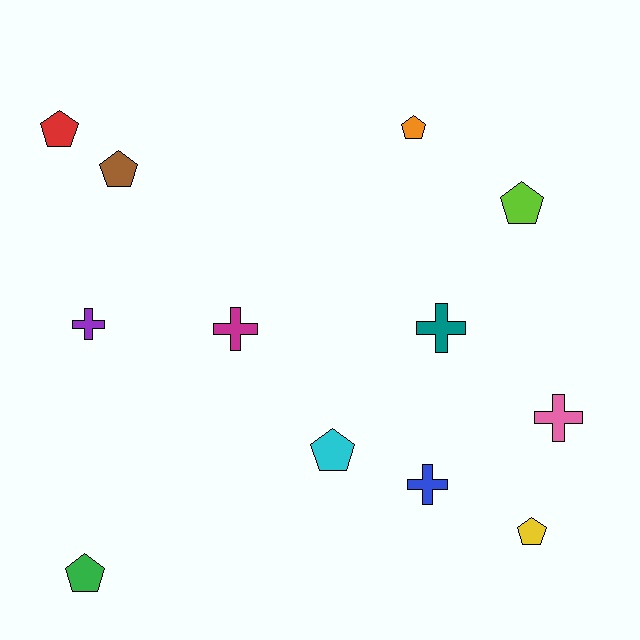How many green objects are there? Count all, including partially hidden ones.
There is 1 green object.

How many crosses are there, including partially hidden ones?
There are 5 crosses.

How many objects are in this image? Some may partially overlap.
There are 12 objects.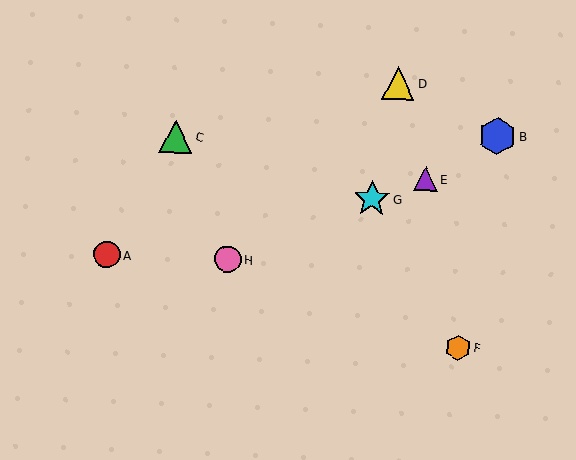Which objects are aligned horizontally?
Objects A, H are aligned horizontally.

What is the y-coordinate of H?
Object H is at y≈259.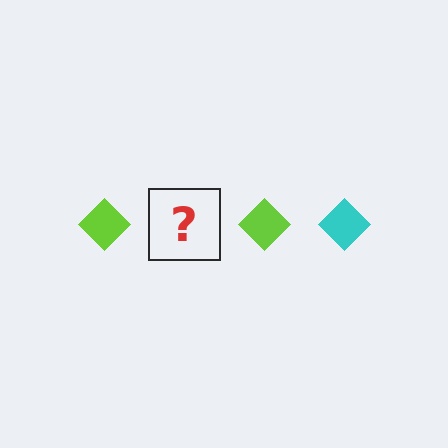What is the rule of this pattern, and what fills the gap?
The rule is that the pattern cycles through lime, cyan diamonds. The gap should be filled with a cyan diamond.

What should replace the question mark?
The question mark should be replaced with a cyan diamond.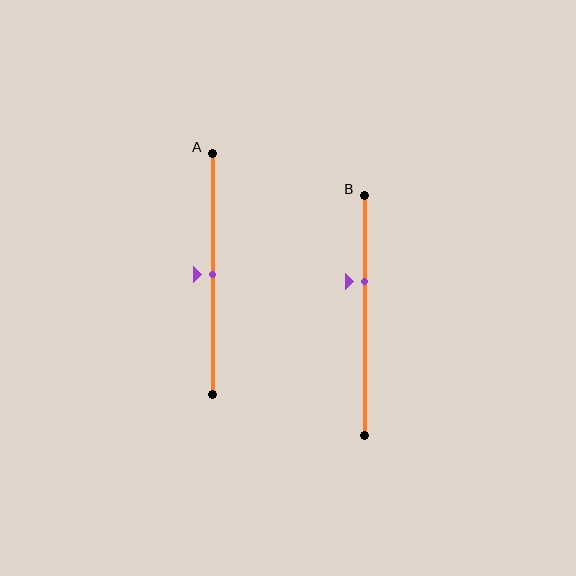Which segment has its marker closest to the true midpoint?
Segment A has its marker closest to the true midpoint.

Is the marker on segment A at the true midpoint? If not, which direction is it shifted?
Yes, the marker on segment A is at the true midpoint.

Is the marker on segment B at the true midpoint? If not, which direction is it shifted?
No, the marker on segment B is shifted upward by about 14% of the segment length.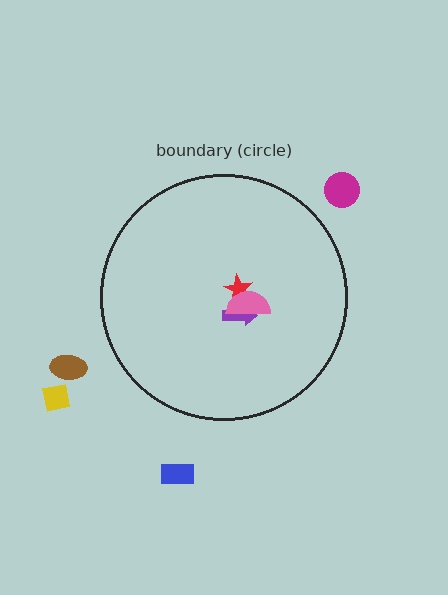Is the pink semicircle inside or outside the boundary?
Inside.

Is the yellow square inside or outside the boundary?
Outside.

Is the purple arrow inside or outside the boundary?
Inside.